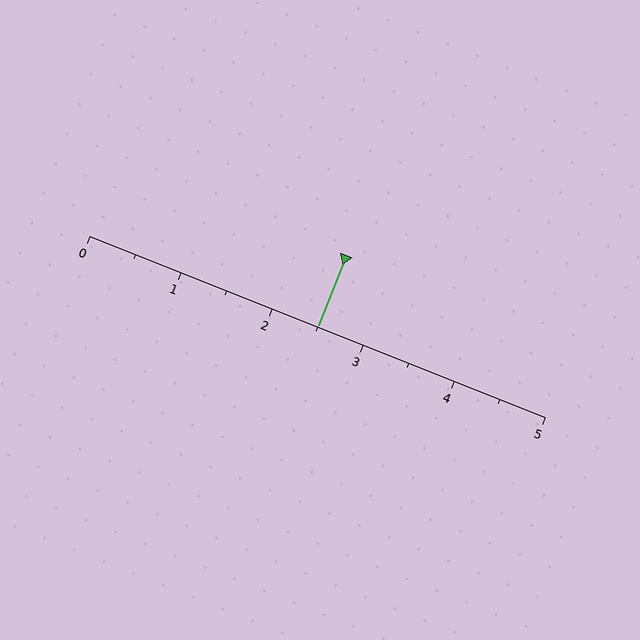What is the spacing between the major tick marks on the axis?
The major ticks are spaced 1 apart.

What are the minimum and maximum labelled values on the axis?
The axis runs from 0 to 5.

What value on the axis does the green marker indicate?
The marker indicates approximately 2.5.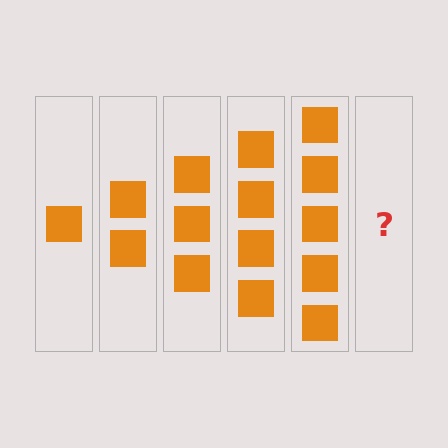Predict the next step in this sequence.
The next step is 6 squares.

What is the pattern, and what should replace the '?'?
The pattern is that each step adds one more square. The '?' should be 6 squares.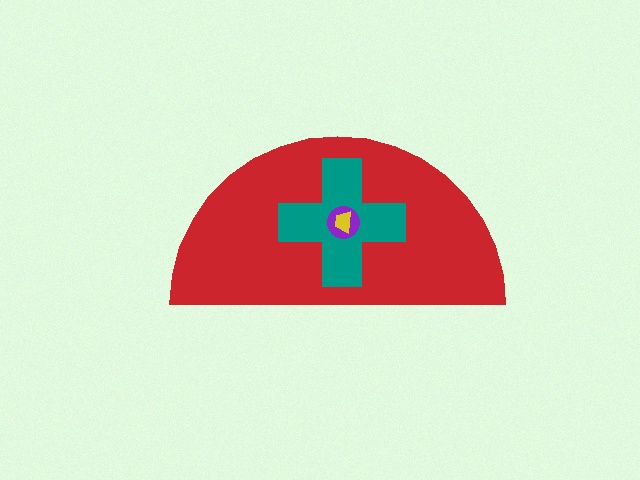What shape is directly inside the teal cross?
The purple circle.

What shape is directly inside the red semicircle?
The teal cross.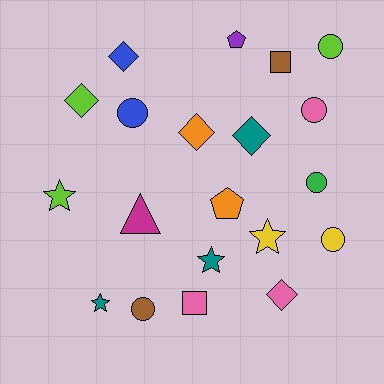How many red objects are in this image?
There are no red objects.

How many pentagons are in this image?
There are 2 pentagons.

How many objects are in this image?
There are 20 objects.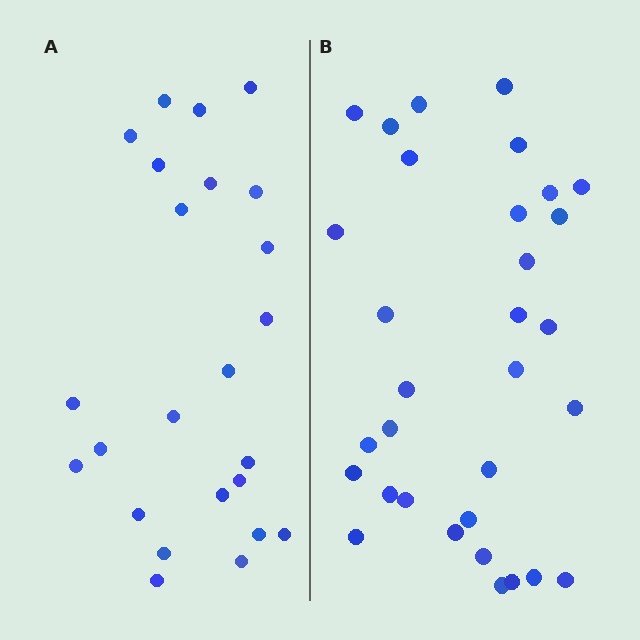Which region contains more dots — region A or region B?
Region B (the right region) has more dots.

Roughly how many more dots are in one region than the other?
Region B has roughly 8 or so more dots than region A.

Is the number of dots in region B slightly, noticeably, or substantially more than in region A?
Region B has noticeably more, but not dramatically so. The ratio is roughly 1.3 to 1.